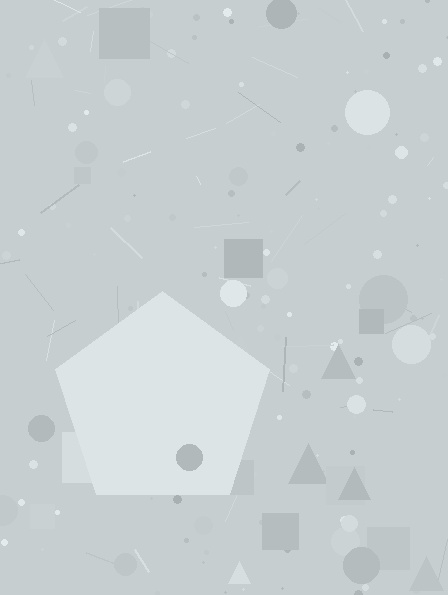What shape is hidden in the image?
A pentagon is hidden in the image.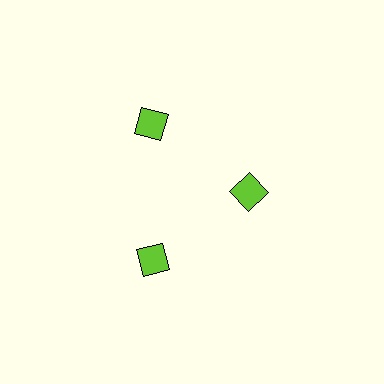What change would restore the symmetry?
The symmetry would be restored by moving it outward, back onto the ring so that all 3 diamonds sit at equal angles and equal distance from the center.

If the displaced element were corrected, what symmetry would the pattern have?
It would have 3-fold rotational symmetry — the pattern would map onto itself every 120 degrees.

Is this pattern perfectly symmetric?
No. The 3 lime diamonds are arranged in a ring, but one element near the 3 o'clock position is pulled inward toward the center, breaking the 3-fold rotational symmetry.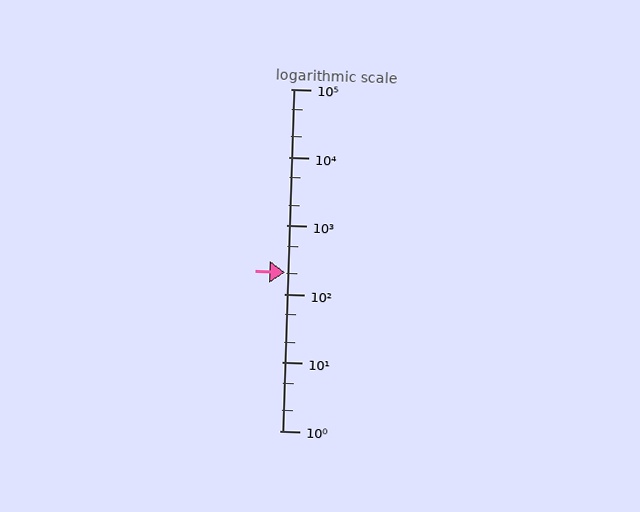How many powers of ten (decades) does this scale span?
The scale spans 5 decades, from 1 to 100000.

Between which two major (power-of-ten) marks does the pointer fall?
The pointer is between 100 and 1000.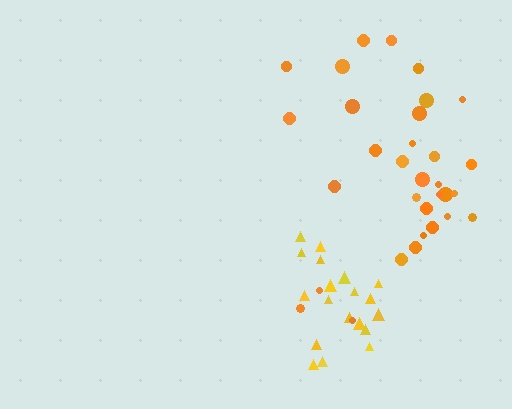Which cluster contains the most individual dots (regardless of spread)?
Orange (32).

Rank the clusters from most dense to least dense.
yellow, orange.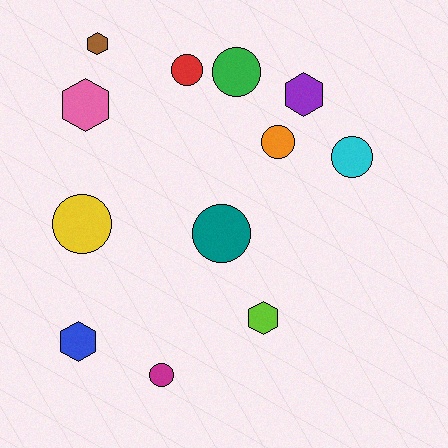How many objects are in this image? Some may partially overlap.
There are 12 objects.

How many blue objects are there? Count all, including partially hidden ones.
There is 1 blue object.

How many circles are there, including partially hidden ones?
There are 7 circles.